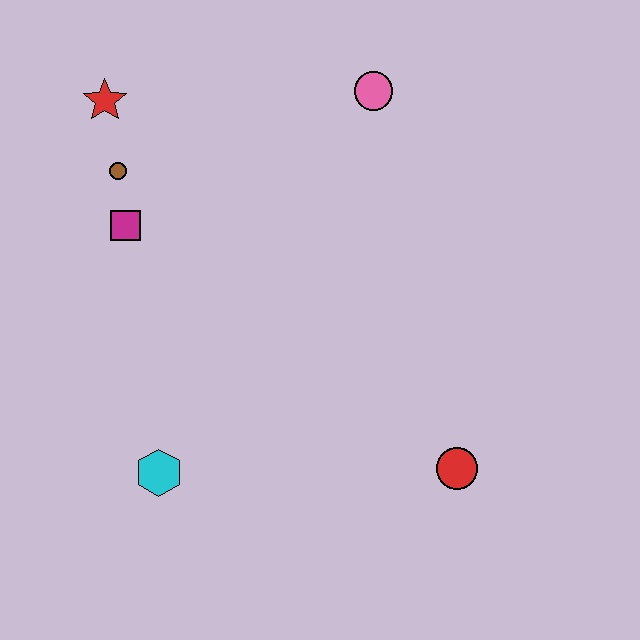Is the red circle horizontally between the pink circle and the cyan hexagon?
No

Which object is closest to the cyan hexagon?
The magenta square is closest to the cyan hexagon.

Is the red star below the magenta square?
No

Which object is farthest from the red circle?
The red star is farthest from the red circle.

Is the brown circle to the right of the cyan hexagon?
No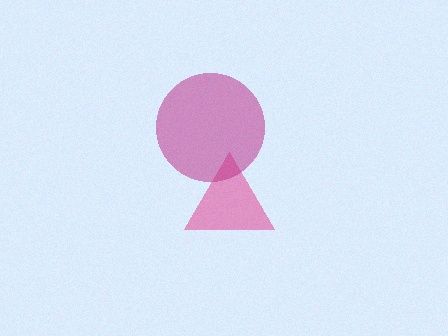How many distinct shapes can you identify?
There are 2 distinct shapes: a pink triangle, a magenta circle.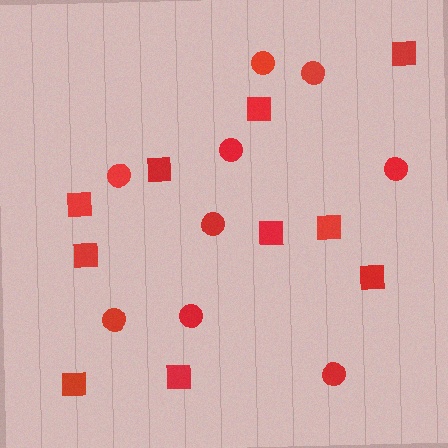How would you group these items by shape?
There are 2 groups: one group of squares (10) and one group of circles (9).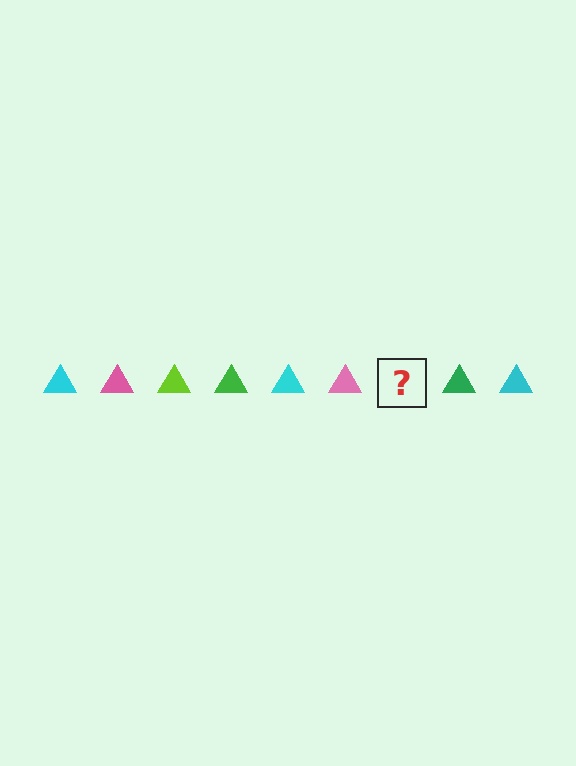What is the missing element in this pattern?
The missing element is a lime triangle.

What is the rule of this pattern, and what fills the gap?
The rule is that the pattern cycles through cyan, pink, lime, green triangles. The gap should be filled with a lime triangle.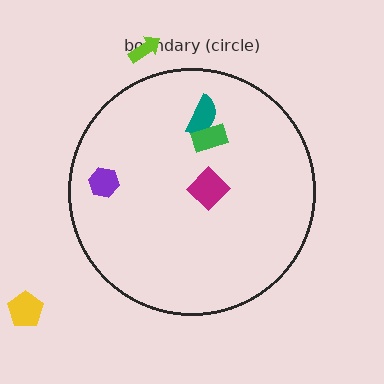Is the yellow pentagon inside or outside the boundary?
Outside.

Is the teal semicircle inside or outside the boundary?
Inside.